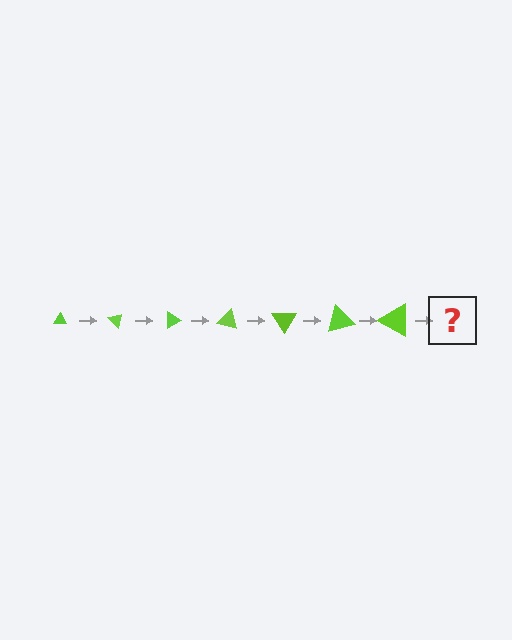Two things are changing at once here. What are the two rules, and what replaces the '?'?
The two rules are that the triangle grows larger each step and it rotates 45 degrees each step. The '?' should be a triangle, larger than the previous one and rotated 315 degrees from the start.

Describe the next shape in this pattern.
It should be a triangle, larger than the previous one and rotated 315 degrees from the start.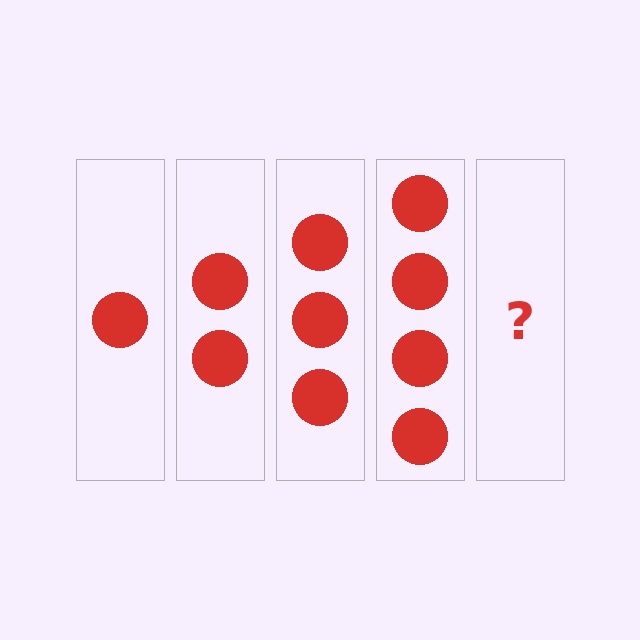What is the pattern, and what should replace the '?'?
The pattern is that each step adds one more circle. The '?' should be 5 circles.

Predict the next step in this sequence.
The next step is 5 circles.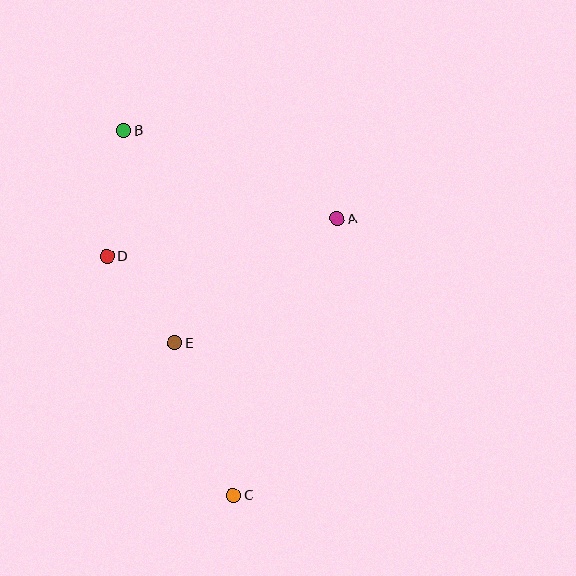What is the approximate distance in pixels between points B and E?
The distance between B and E is approximately 218 pixels.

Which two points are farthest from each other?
Points B and C are farthest from each other.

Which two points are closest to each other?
Points D and E are closest to each other.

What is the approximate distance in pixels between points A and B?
The distance between A and B is approximately 231 pixels.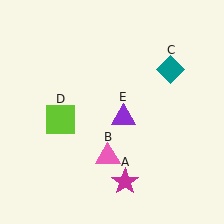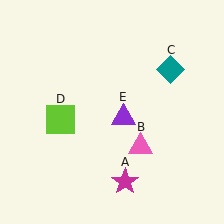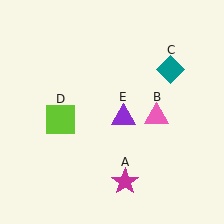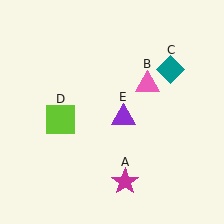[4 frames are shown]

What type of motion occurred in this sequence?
The pink triangle (object B) rotated counterclockwise around the center of the scene.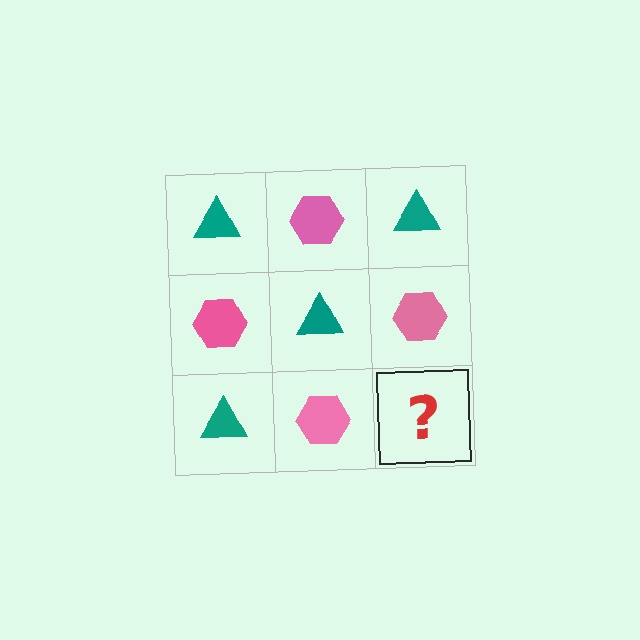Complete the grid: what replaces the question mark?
The question mark should be replaced with a teal triangle.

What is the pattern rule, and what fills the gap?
The rule is that it alternates teal triangle and pink hexagon in a checkerboard pattern. The gap should be filled with a teal triangle.